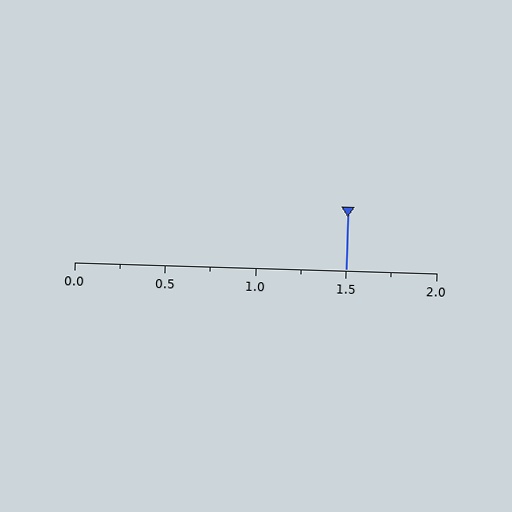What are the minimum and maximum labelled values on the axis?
The axis runs from 0.0 to 2.0.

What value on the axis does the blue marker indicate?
The marker indicates approximately 1.5.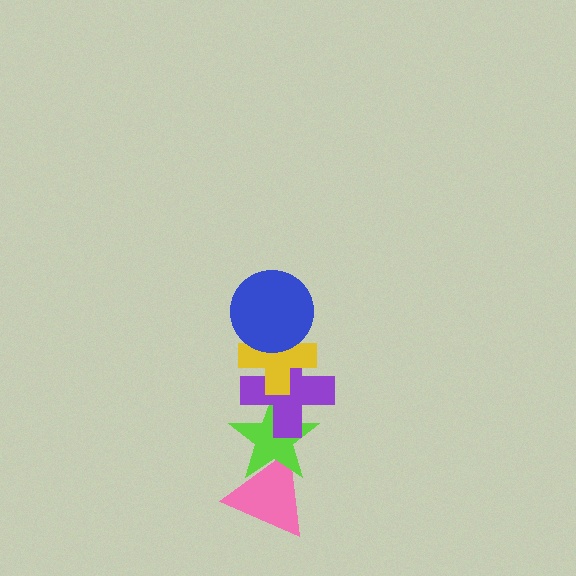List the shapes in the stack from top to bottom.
From top to bottom: the blue circle, the yellow cross, the purple cross, the lime star, the pink triangle.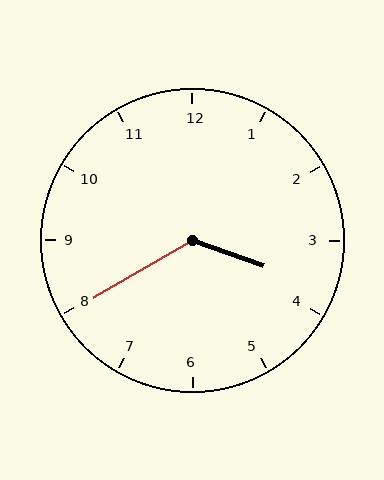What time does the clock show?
3:40.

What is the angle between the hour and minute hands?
Approximately 130 degrees.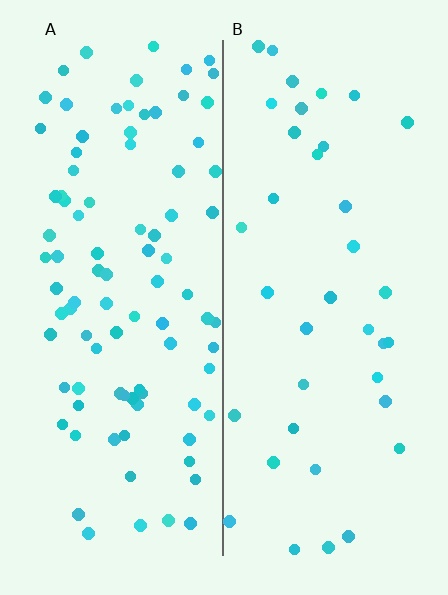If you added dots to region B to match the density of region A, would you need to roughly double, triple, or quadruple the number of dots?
Approximately double.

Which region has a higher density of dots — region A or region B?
A (the left).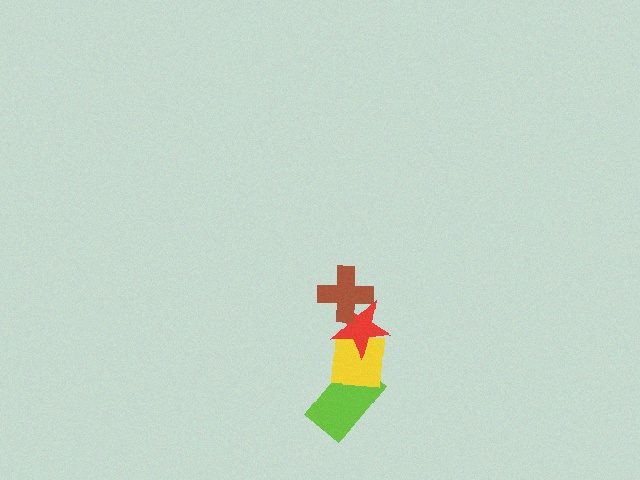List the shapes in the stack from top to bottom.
From top to bottom: the brown cross, the red star, the yellow square, the lime rectangle.